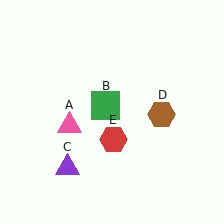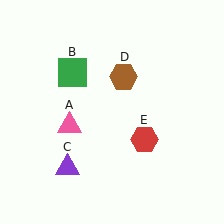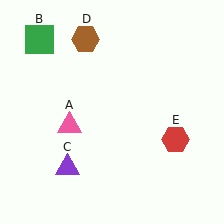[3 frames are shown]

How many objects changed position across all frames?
3 objects changed position: green square (object B), brown hexagon (object D), red hexagon (object E).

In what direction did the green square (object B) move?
The green square (object B) moved up and to the left.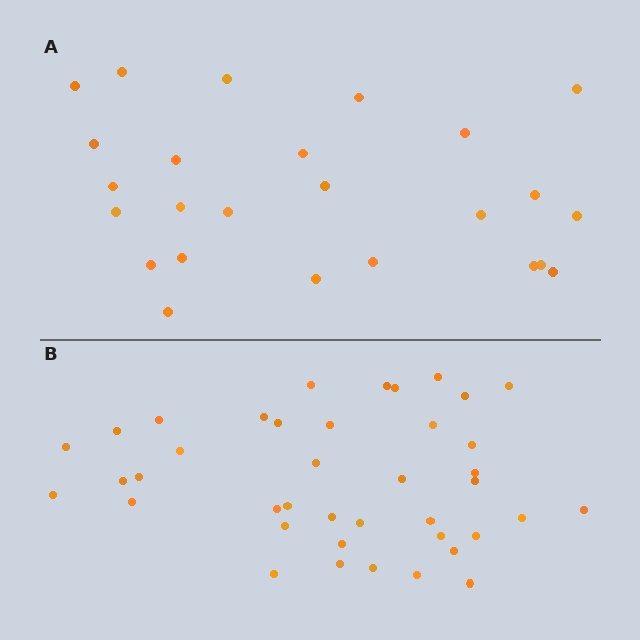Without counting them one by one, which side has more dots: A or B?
Region B (the bottom region) has more dots.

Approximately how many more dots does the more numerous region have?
Region B has approximately 15 more dots than region A.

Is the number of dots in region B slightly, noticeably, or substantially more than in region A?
Region B has substantially more. The ratio is roughly 1.6 to 1.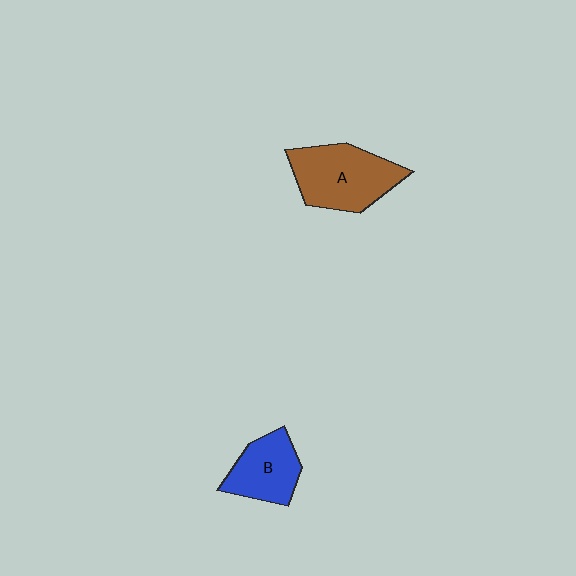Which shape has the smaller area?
Shape B (blue).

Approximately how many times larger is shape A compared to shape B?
Approximately 1.4 times.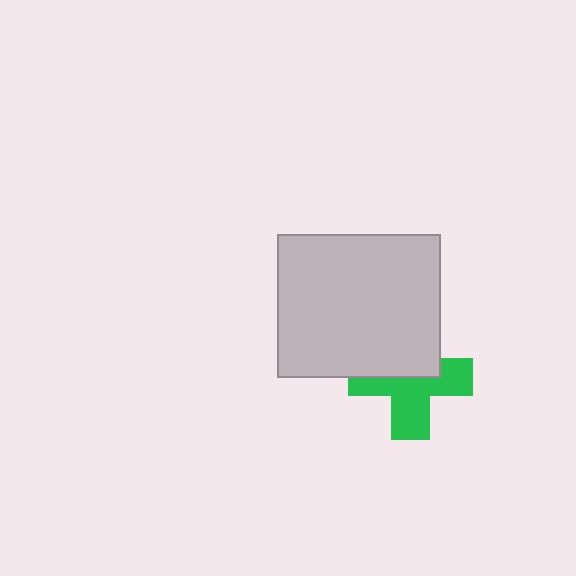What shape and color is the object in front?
The object in front is a light gray rectangle.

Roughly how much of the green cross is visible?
About half of it is visible (roughly 56%).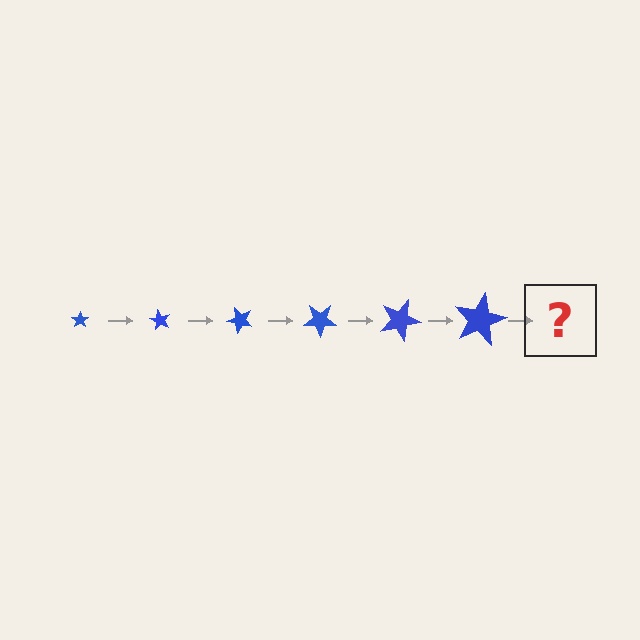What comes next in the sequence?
The next element should be a star, larger than the previous one and rotated 360 degrees from the start.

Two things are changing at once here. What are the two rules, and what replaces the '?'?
The two rules are that the star grows larger each step and it rotates 60 degrees each step. The '?' should be a star, larger than the previous one and rotated 360 degrees from the start.